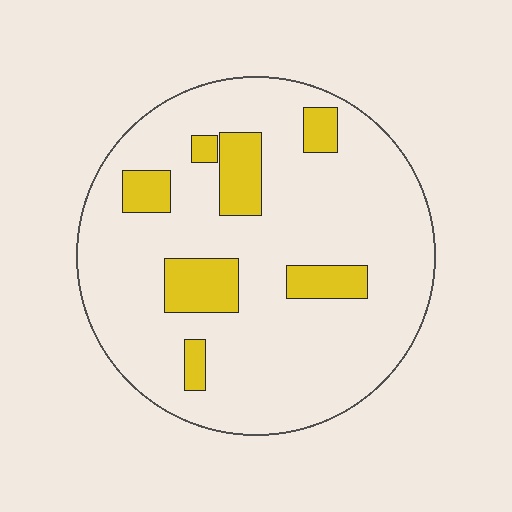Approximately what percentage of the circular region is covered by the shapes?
Approximately 15%.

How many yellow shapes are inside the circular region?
7.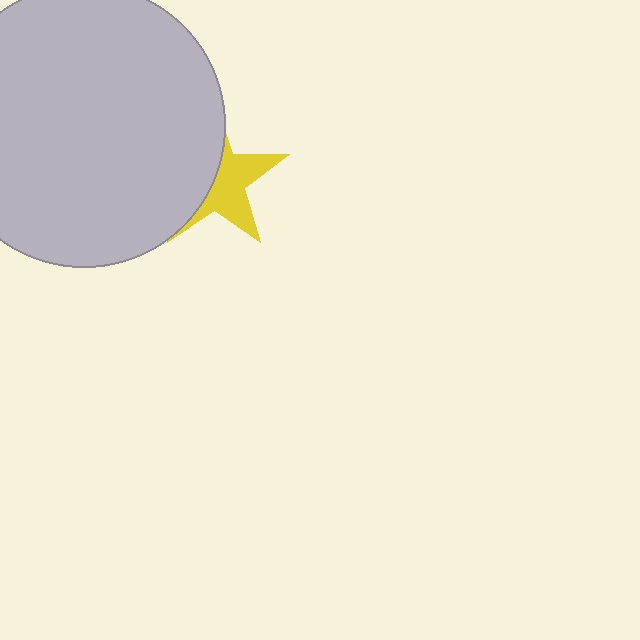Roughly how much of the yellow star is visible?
About half of it is visible (roughly 49%).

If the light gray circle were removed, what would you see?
You would see the complete yellow star.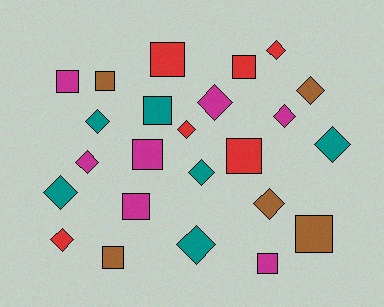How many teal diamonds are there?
There are 5 teal diamonds.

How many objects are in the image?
There are 24 objects.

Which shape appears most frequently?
Diamond, with 13 objects.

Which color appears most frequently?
Magenta, with 7 objects.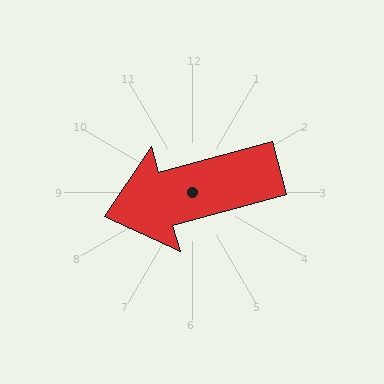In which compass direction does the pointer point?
West.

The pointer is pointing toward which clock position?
Roughly 8 o'clock.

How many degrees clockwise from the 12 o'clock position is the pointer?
Approximately 255 degrees.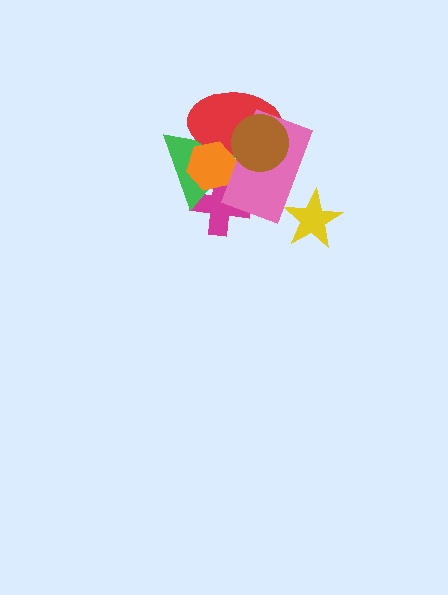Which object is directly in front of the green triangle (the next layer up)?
The red ellipse is directly in front of the green triangle.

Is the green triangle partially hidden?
Yes, it is partially covered by another shape.